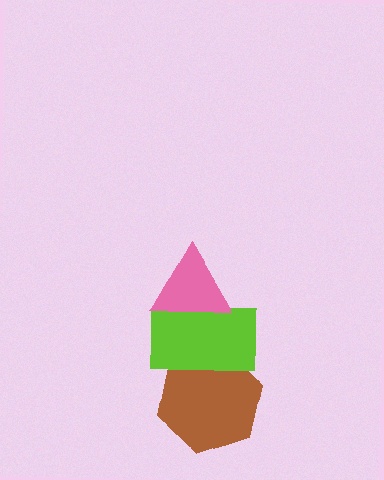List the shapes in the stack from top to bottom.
From top to bottom: the pink triangle, the lime rectangle, the brown hexagon.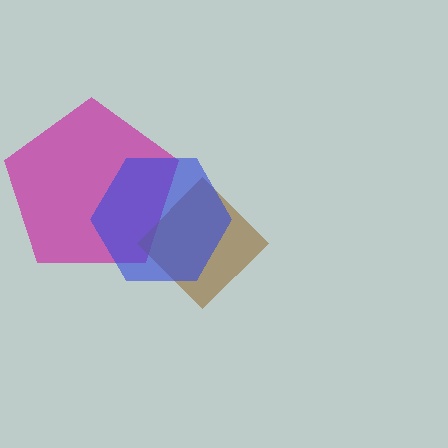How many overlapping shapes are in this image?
There are 3 overlapping shapes in the image.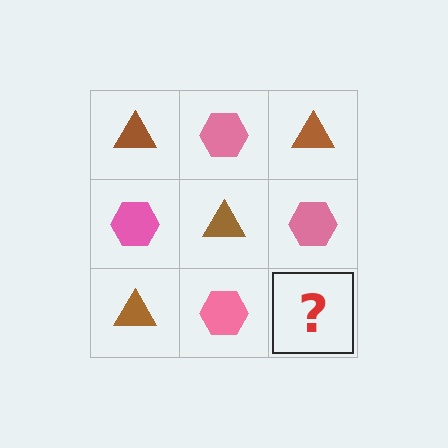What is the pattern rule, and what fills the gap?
The rule is that it alternates brown triangle and pink hexagon in a checkerboard pattern. The gap should be filled with a brown triangle.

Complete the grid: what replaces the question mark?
The question mark should be replaced with a brown triangle.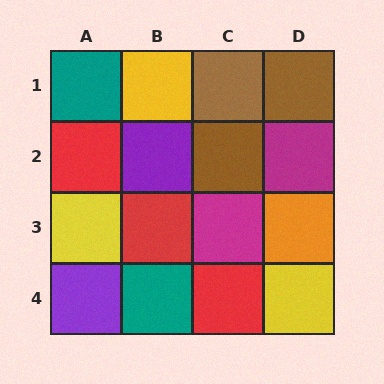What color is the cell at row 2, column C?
Brown.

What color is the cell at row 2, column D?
Magenta.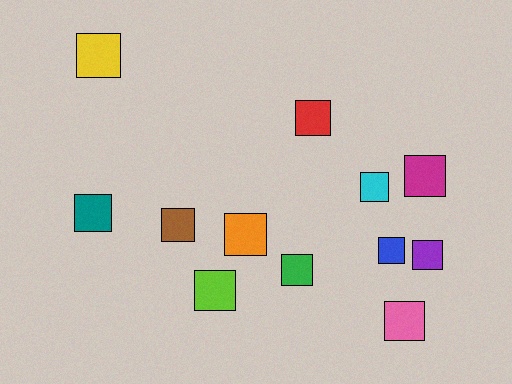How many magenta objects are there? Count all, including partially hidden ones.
There is 1 magenta object.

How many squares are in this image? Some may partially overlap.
There are 12 squares.